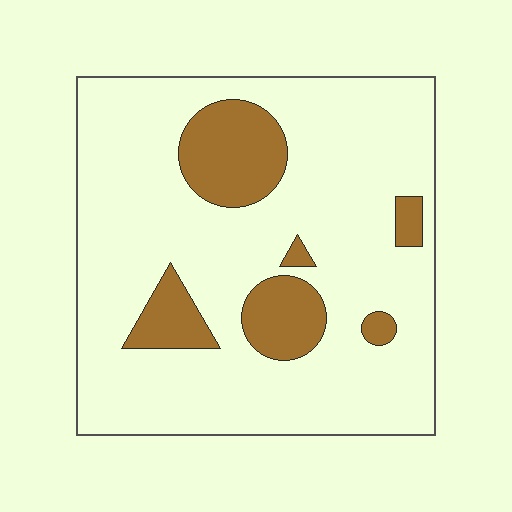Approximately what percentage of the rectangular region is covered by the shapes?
Approximately 15%.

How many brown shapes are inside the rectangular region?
6.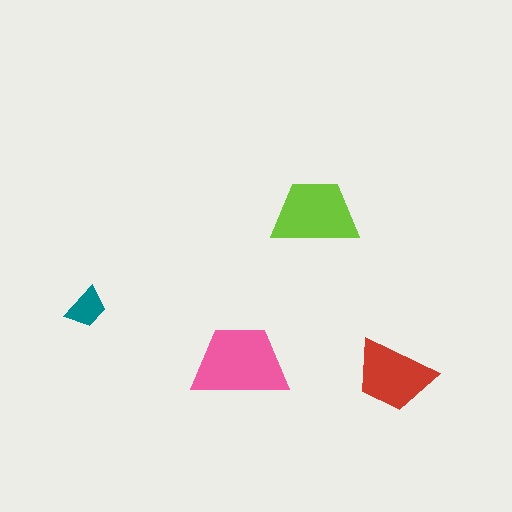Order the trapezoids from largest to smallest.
the pink one, the lime one, the red one, the teal one.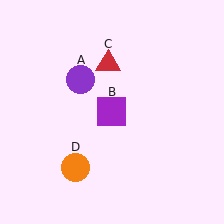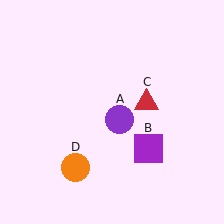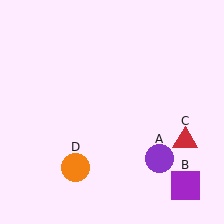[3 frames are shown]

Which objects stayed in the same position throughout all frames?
Orange circle (object D) remained stationary.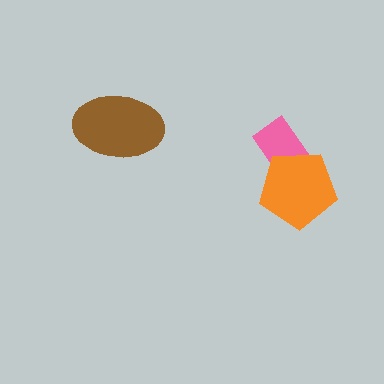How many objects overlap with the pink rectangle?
1 object overlaps with the pink rectangle.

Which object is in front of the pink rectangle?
The orange pentagon is in front of the pink rectangle.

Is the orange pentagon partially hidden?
No, no other shape covers it.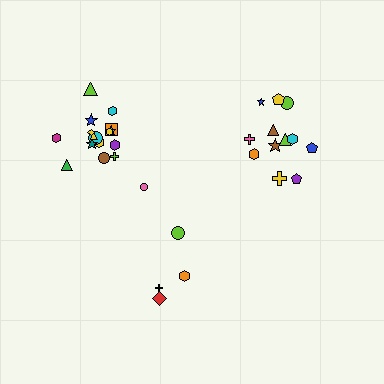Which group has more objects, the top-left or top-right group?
The top-left group.